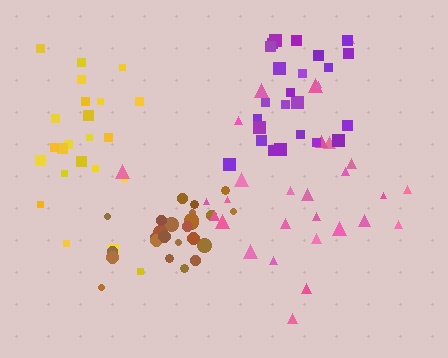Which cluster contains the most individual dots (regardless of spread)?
Pink (29).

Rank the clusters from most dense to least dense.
brown, purple, yellow, pink.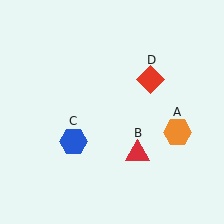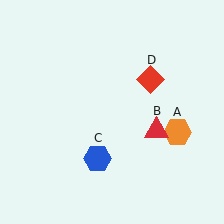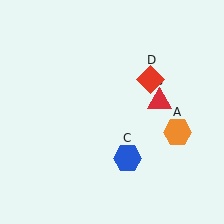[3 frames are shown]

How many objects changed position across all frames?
2 objects changed position: red triangle (object B), blue hexagon (object C).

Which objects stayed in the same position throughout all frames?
Orange hexagon (object A) and red diamond (object D) remained stationary.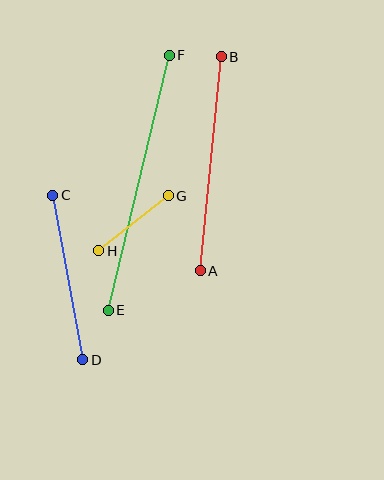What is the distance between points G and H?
The distance is approximately 89 pixels.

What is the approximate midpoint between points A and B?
The midpoint is at approximately (211, 164) pixels.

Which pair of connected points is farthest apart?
Points E and F are farthest apart.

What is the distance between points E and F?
The distance is approximately 262 pixels.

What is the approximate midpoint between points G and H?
The midpoint is at approximately (133, 223) pixels.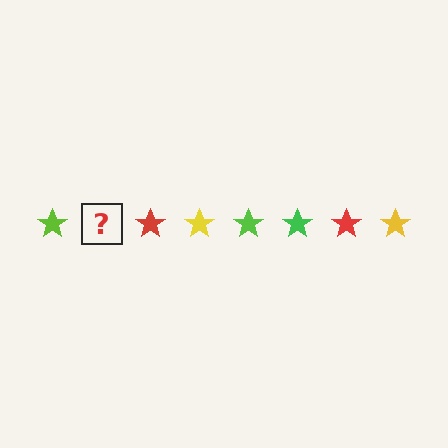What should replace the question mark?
The question mark should be replaced with a green star.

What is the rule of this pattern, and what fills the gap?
The rule is that the pattern cycles through lime, green, red, yellow stars. The gap should be filled with a green star.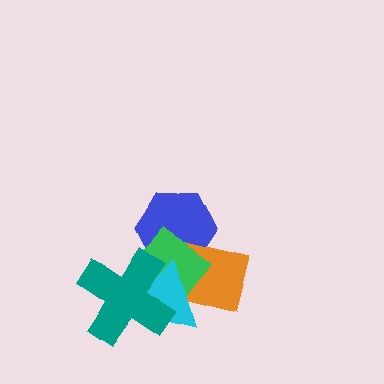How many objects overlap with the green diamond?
4 objects overlap with the green diamond.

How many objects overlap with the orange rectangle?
4 objects overlap with the orange rectangle.